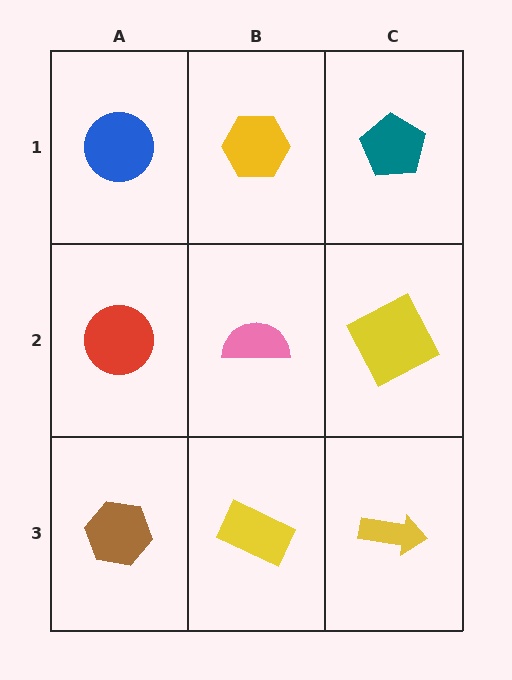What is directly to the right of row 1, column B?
A teal pentagon.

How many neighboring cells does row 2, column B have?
4.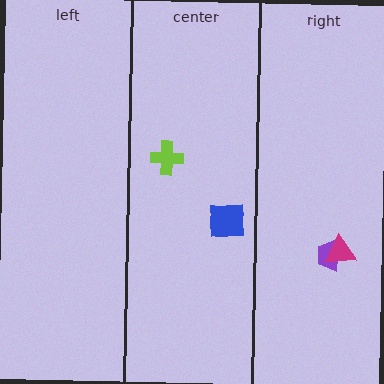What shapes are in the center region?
The blue square, the lime cross.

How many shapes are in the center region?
2.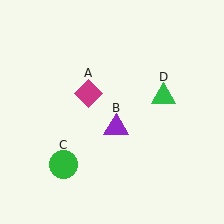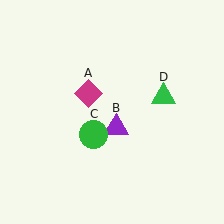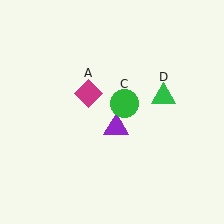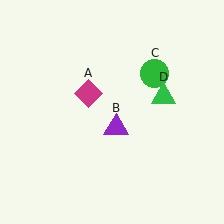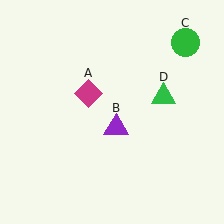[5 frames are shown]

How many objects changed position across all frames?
1 object changed position: green circle (object C).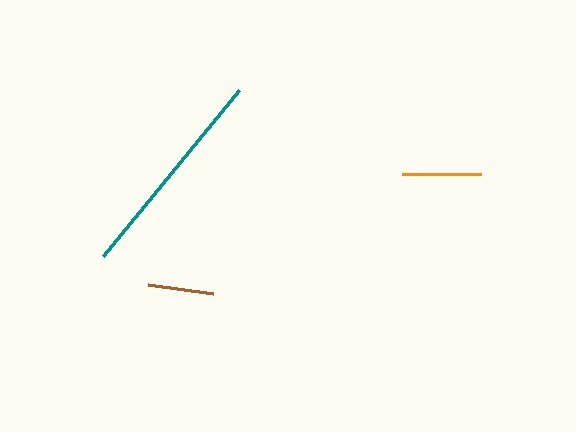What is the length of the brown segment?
The brown segment is approximately 66 pixels long.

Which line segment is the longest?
The teal line is the longest at approximately 214 pixels.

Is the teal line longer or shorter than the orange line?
The teal line is longer than the orange line.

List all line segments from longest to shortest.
From longest to shortest: teal, orange, brown.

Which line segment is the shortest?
The brown line is the shortest at approximately 66 pixels.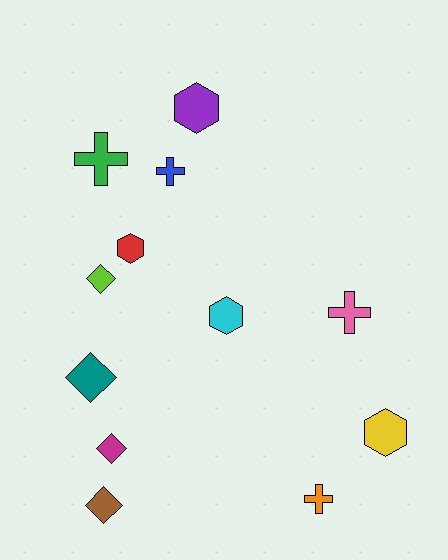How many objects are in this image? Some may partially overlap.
There are 12 objects.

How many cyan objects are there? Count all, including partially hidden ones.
There is 1 cyan object.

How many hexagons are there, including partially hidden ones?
There are 4 hexagons.